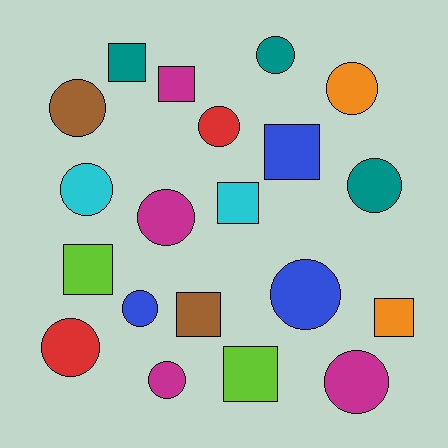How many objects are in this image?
There are 20 objects.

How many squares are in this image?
There are 8 squares.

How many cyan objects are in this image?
There are 2 cyan objects.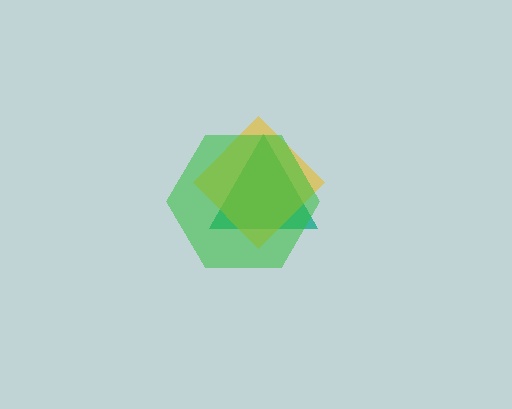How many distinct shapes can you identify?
There are 3 distinct shapes: a teal triangle, a yellow diamond, a green hexagon.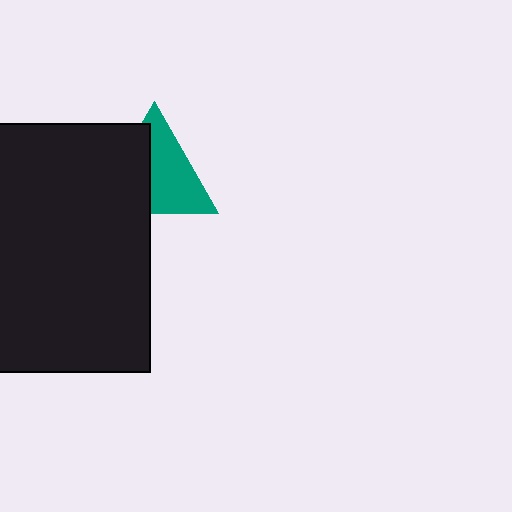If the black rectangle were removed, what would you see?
You would see the complete teal triangle.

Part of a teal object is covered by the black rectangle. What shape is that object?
It is a triangle.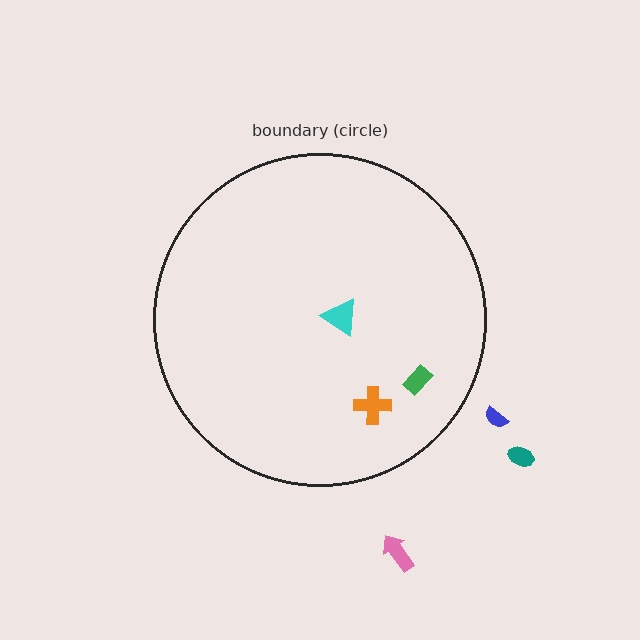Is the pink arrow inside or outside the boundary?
Outside.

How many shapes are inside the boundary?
3 inside, 3 outside.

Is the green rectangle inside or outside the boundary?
Inside.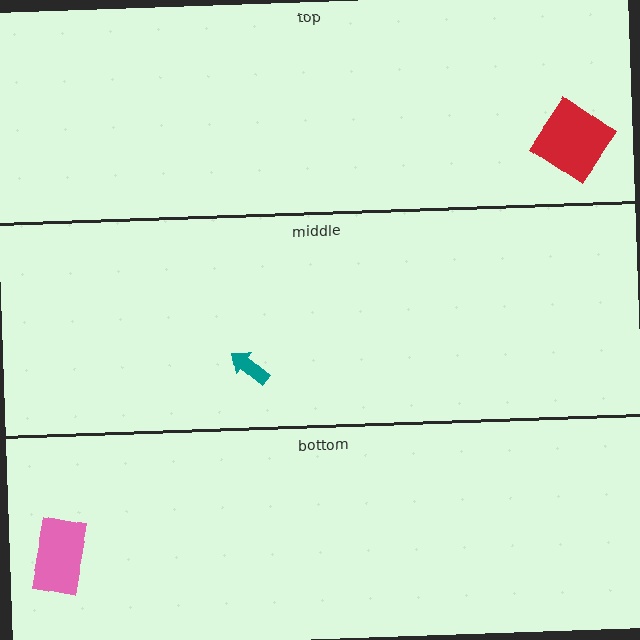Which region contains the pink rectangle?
The bottom region.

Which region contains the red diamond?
The top region.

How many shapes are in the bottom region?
1.